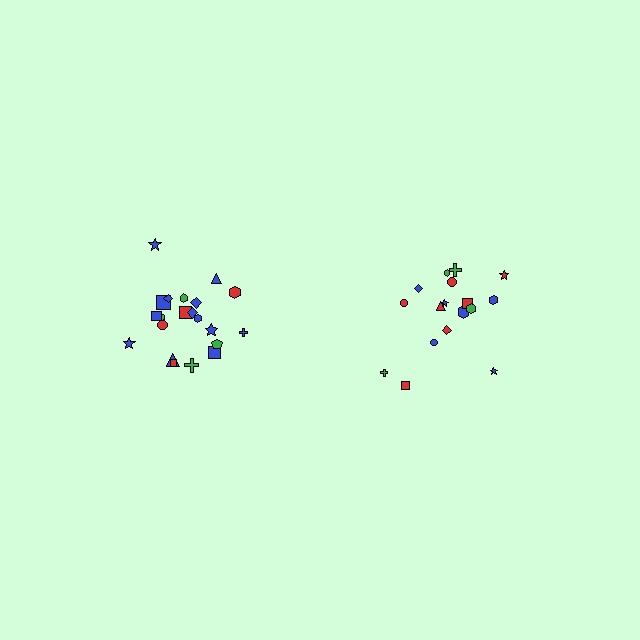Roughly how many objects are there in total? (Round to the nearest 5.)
Roughly 40 objects in total.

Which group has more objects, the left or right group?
The left group.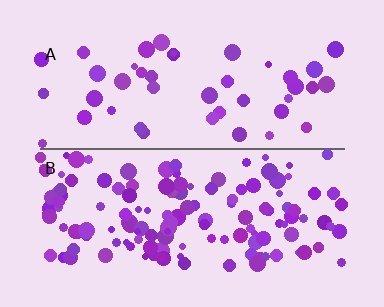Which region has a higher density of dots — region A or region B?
B (the bottom).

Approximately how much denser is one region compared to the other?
Approximately 3.1× — region B over region A.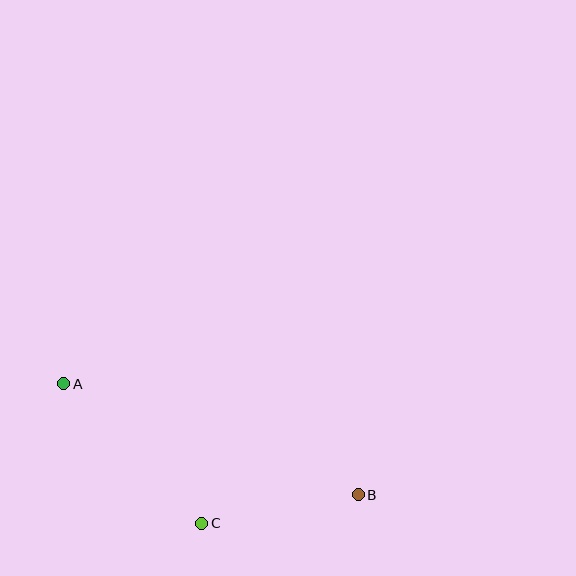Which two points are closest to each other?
Points B and C are closest to each other.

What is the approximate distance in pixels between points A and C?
The distance between A and C is approximately 196 pixels.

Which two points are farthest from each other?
Points A and B are farthest from each other.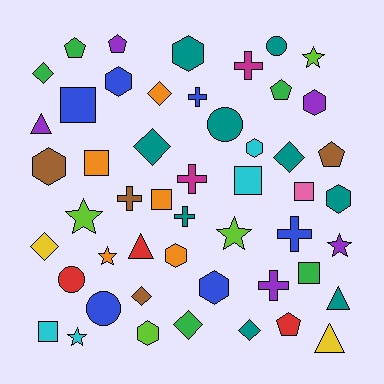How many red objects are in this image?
There are 3 red objects.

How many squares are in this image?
There are 7 squares.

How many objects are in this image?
There are 50 objects.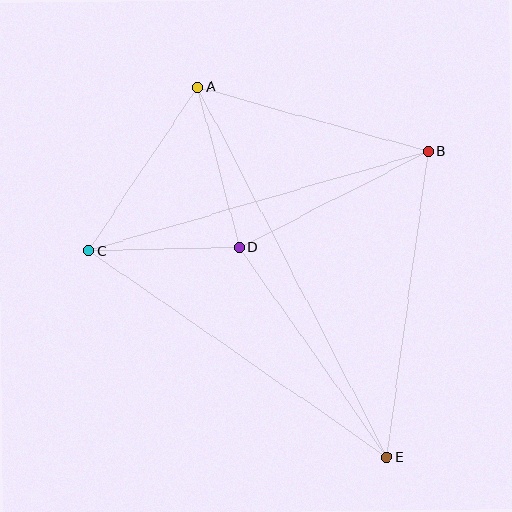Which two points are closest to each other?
Points C and D are closest to each other.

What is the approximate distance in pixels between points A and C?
The distance between A and C is approximately 197 pixels.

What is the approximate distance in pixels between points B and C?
The distance between B and C is approximately 354 pixels.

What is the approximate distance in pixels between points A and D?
The distance between A and D is approximately 165 pixels.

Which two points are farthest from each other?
Points A and E are farthest from each other.